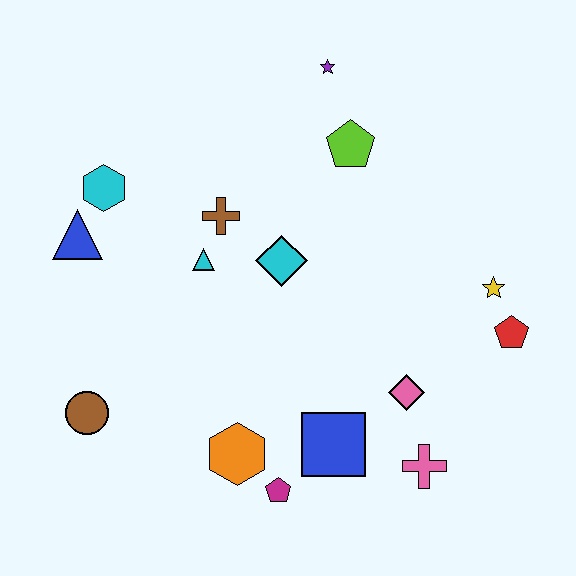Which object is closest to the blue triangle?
The cyan hexagon is closest to the blue triangle.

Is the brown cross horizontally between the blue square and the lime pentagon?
No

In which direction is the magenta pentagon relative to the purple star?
The magenta pentagon is below the purple star.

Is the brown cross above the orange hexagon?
Yes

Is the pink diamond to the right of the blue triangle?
Yes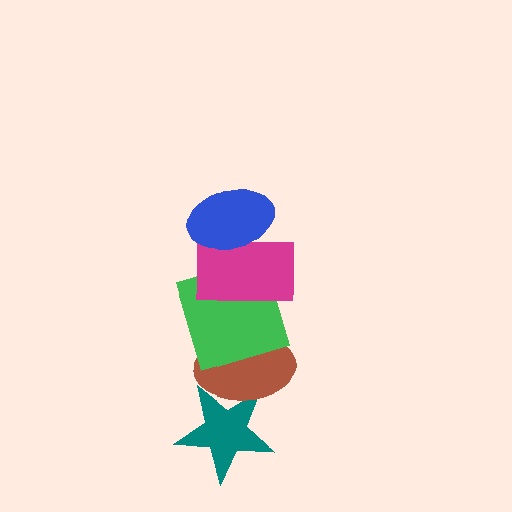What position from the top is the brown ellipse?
The brown ellipse is 4th from the top.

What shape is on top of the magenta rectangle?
The blue ellipse is on top of the magenta rectangle.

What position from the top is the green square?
The green square is 3rd from the top.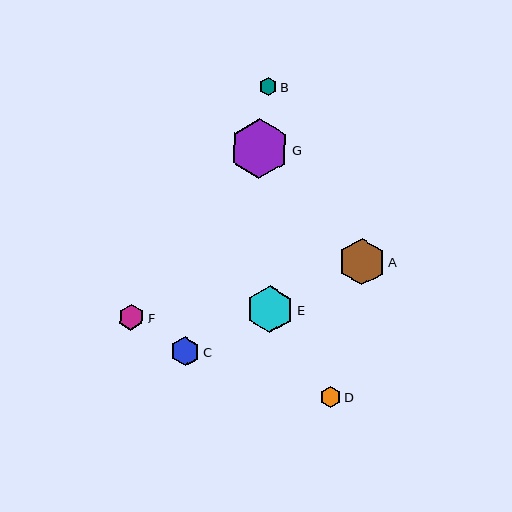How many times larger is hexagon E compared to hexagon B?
Hexagon E is approximately 2.6 times the size of hexagon B.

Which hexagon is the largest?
Hexagon G is the largest with a size of approximately 59 pixels.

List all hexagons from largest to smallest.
From largest to smallest: G, E, A, C, F, D, B.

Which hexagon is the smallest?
Hexagon B is the smallest with a size of approximately 18 pixels.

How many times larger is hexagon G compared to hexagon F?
Hexagon G is approximately 2.3 times the size of hexagon F.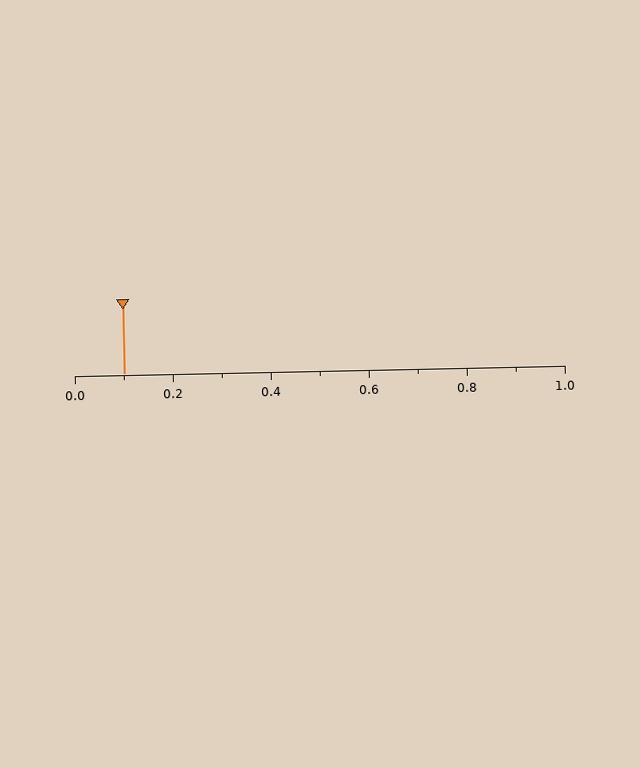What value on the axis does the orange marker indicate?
The marker indicates approximately 0.1.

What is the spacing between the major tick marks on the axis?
The major ticks are spaced 0.2 apart.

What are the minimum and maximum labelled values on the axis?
The axis runs from 0.0 to 1.0.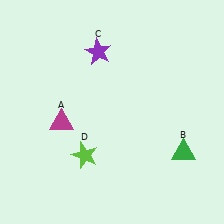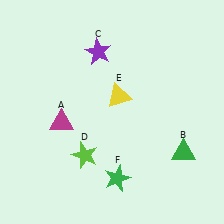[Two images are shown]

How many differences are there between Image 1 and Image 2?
There are 2 differences between the two images.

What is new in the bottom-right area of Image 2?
A green star (F) was added in the bottom-right area of Image 2.